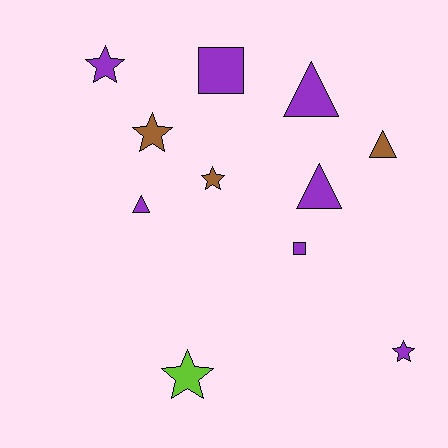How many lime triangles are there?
There are no lime triangles.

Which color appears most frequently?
Purple, with 7 objects.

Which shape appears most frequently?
Star, with 5 objects.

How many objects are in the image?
There are 11 objects.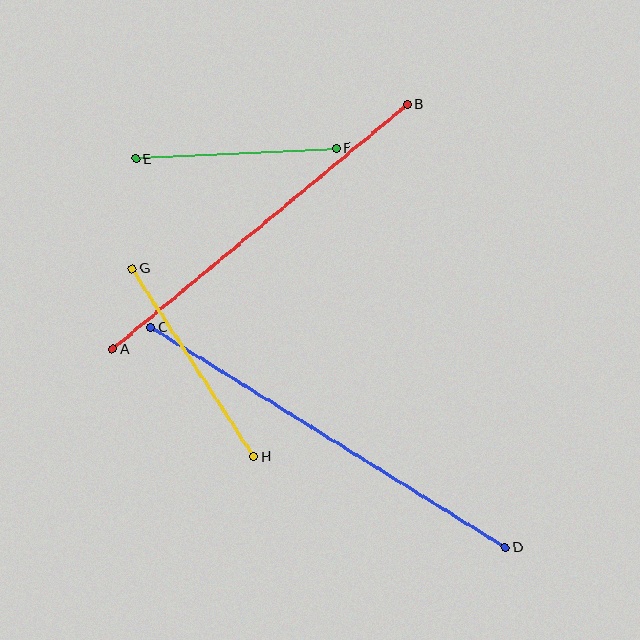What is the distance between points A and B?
The distance is approximately 383 pixels.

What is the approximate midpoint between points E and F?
The midpoint is at approximately (236, 154) pixels.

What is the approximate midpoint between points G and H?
The midpoint is at approximately (193, 363) pixels.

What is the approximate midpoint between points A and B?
The midpoint is at approximately (260, 227) pixels.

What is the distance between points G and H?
The distance is approximately 224 pixels.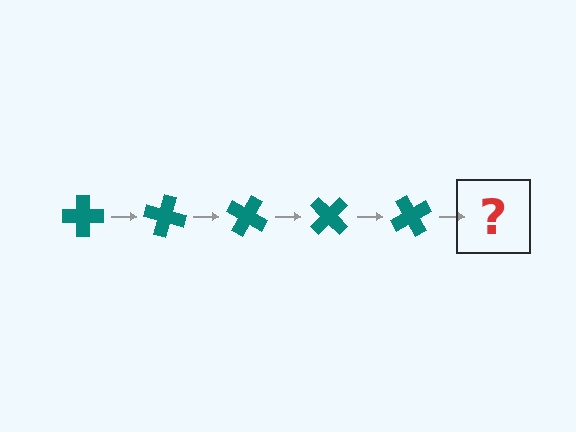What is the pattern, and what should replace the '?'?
The pattern is that the cross rotates 15 degrees each step. The '?' should be a teal cross rotated 75 degrees.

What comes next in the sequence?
The next element should be a teal cross rotated 75 degrees.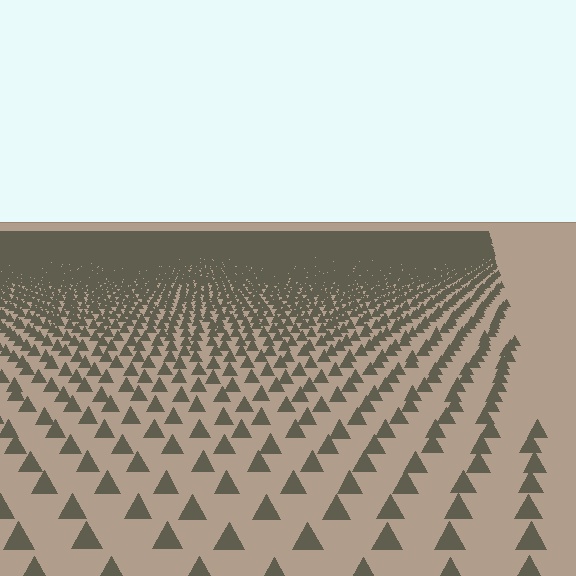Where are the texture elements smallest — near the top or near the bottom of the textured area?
Near the top.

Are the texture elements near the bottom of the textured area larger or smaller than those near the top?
Larger. Near the bottom, elements are closer to the viewer and appear at a bigger on-screen size.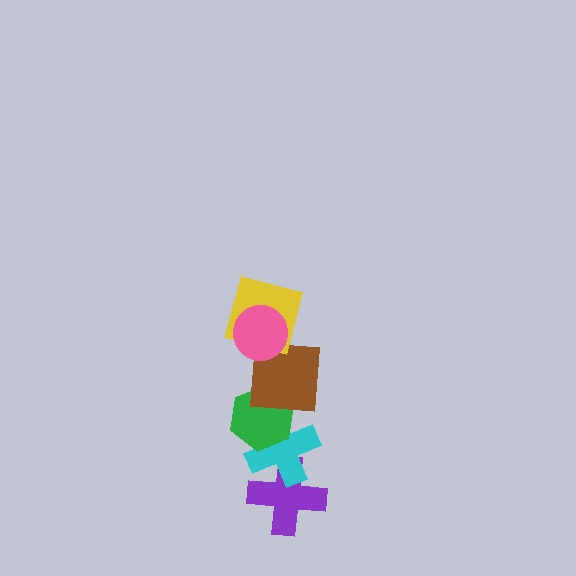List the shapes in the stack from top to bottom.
From top to bottom: the pink circle, the yellow square, the brown square, the green hexagon, the cyan cross, the purple cross.